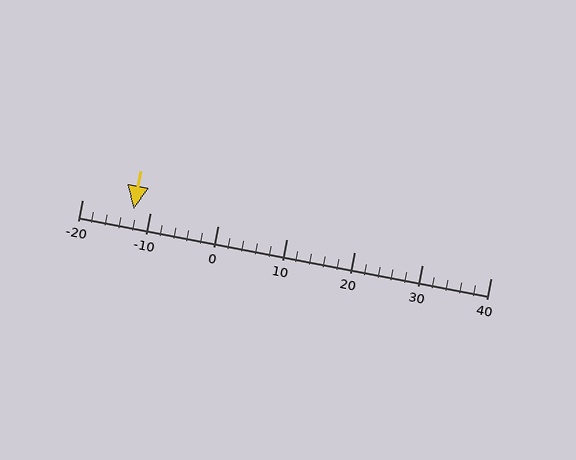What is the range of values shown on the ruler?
The ruler shows values from -20 to 40.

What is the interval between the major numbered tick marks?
The major tick marks are spaced 10 units apart.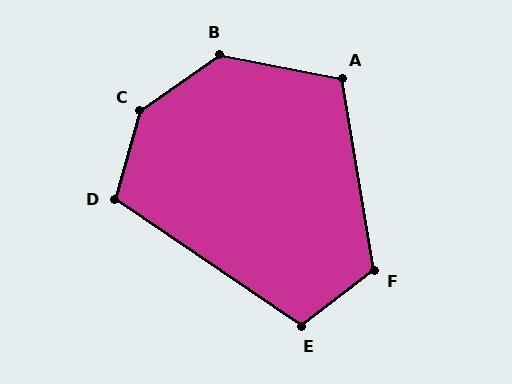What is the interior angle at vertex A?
Approximately 111 degrees (obtuse).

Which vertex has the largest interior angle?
C, at approximately 141 degrees.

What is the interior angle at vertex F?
Approximately 118 degrees (obtuse).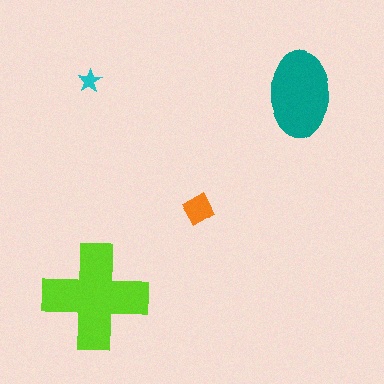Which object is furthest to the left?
The cyan star is leftmost.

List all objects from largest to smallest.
The lime cross, the teal ellipse, the orange diamond, the cyan star.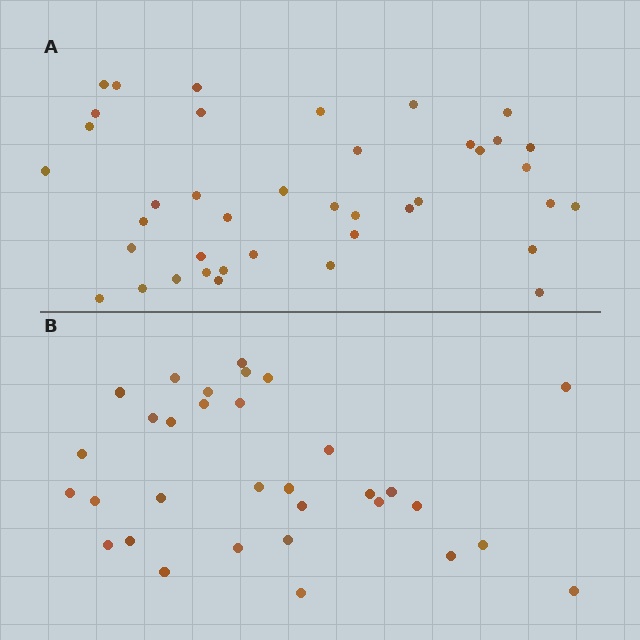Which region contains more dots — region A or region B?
Region A (the top region) has more dots.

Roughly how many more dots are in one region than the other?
Region A has roughly 8 or so more dots than region B.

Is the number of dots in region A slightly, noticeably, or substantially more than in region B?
Region A has noticeably more, but not dramatically so. The ratio is roughly 1.2 to 1.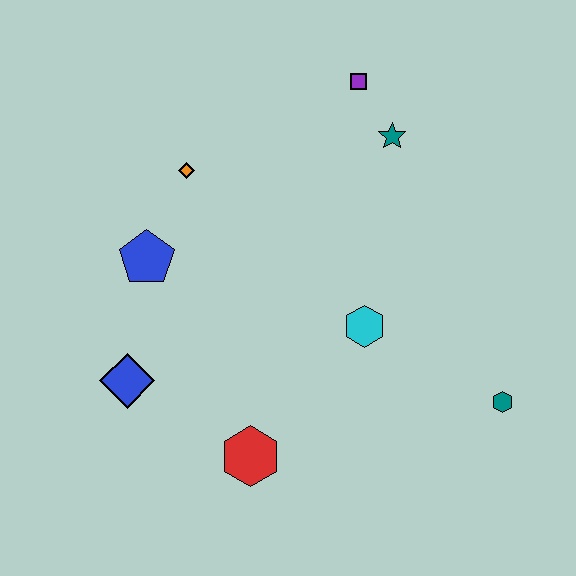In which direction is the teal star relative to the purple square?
The teal star is below the purple square.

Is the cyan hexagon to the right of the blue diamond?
Yes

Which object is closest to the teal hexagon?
The cyan hexagon is closest to the teal hexagon.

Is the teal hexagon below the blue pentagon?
Yes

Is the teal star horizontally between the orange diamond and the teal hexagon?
Yes